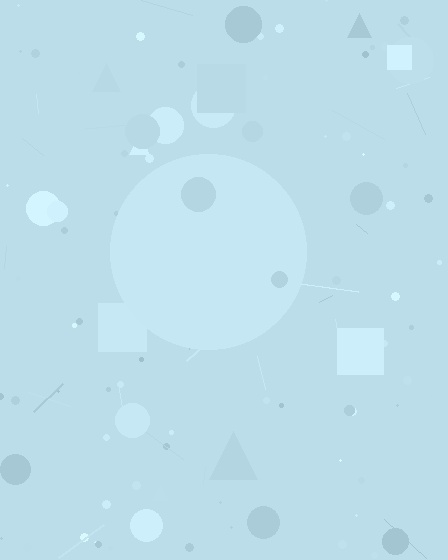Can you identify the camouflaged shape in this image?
The camouflaged shape is a circle.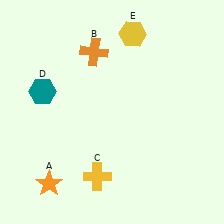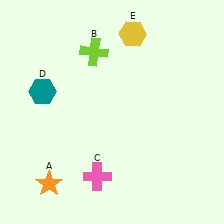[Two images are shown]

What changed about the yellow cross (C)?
In Image 1, C is yellow. In Image 2, it changed to pink.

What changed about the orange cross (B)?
In Image 1, B is orange. In Image 2, it changed to lime.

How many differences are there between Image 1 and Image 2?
There are 2 differences between the two images.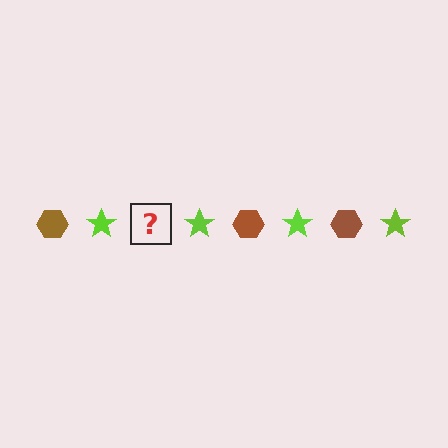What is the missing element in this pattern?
The missing element is a brown hexagon.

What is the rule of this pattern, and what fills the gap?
The rule is that the pattern alternates between brown hexagon and lime star. The gap should be filled with a brown hexagon.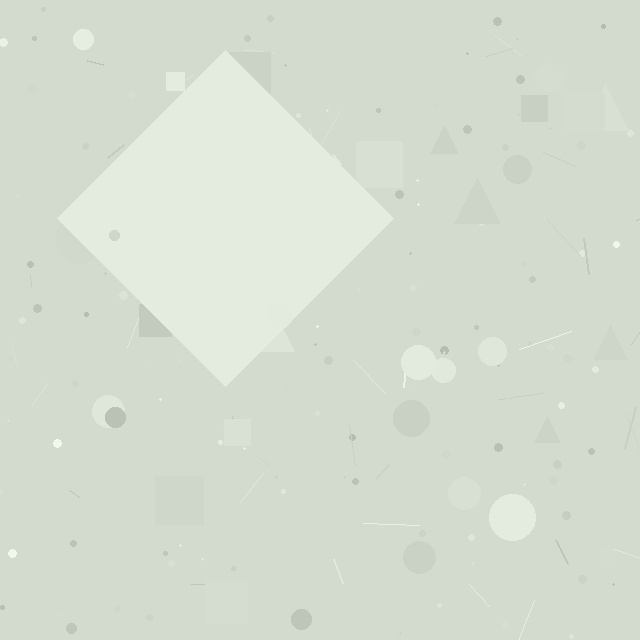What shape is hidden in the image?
A diamond is hidden in the image.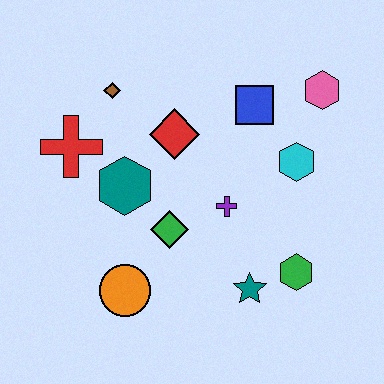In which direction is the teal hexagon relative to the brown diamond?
The teal hexagon is below the brown diamond.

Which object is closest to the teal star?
The green hexagon is closest to the teal star.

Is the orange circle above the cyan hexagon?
No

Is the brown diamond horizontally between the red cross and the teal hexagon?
Yes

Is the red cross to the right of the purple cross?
No